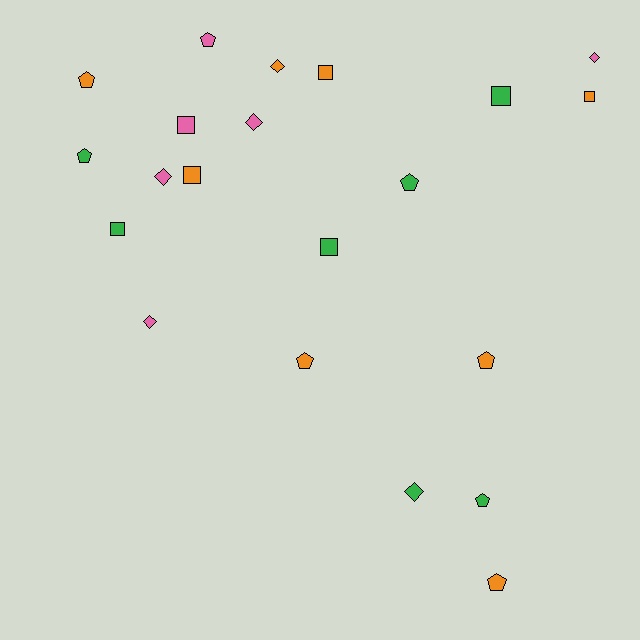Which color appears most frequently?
Orange, with 8 objects.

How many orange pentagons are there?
There are 4 orange pentagons.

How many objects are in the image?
There are 21 objects.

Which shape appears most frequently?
Pentagon, with 8 objects.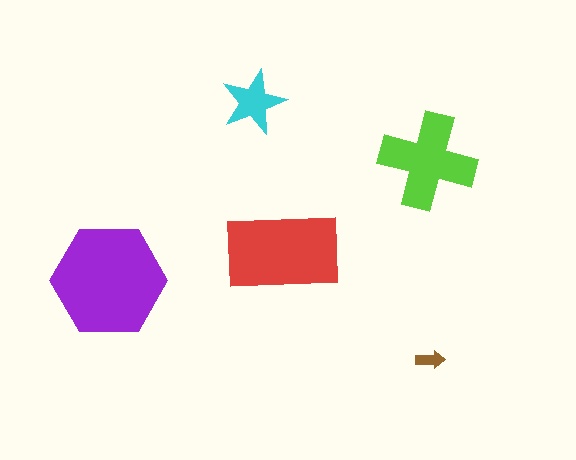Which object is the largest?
The purple hexagon.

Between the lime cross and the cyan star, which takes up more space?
The lime cross.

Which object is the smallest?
The brown arrow.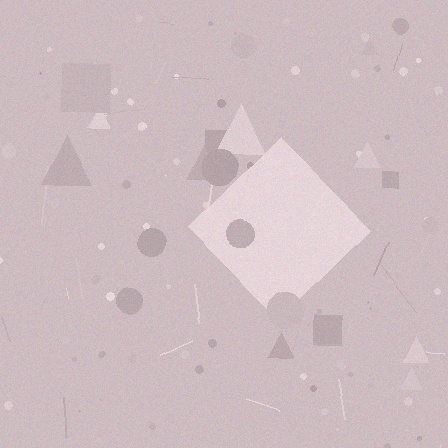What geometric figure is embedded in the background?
A diamond is embedded in the background.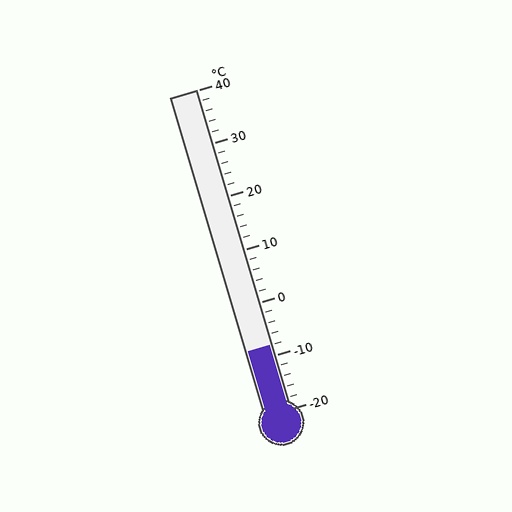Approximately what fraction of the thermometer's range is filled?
The thermometer is filled to approximately 20% of its range.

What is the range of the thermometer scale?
The thermometer scale ranges from -20°C to 40°C.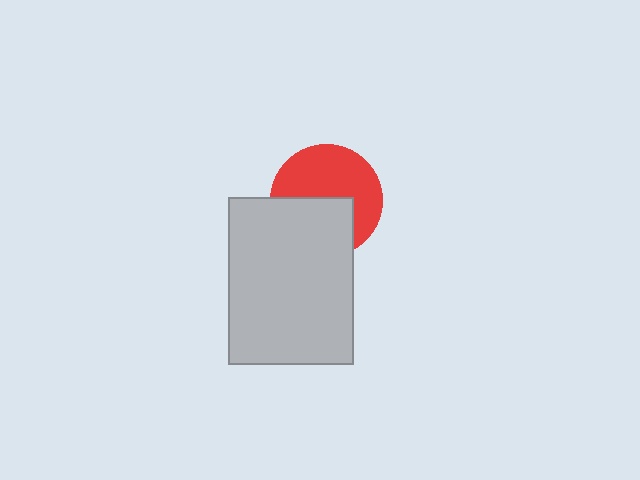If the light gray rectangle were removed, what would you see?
You would see the complete red circle.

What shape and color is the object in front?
The object in front is a light gray rectangle.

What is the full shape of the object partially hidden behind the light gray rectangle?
The partially hidden object is a red circle.